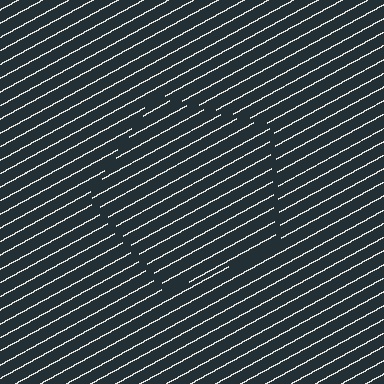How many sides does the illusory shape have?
5 sides — the line-ends trace a pentagon.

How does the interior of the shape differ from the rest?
The interior of the shape contains the same grating, shifted by half a period — the contour is defined by the phase discontinuity where line-ends from the inner and outer gratings abut.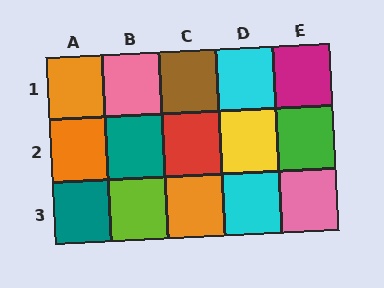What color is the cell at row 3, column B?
Lime.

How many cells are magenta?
1 cell is magenta.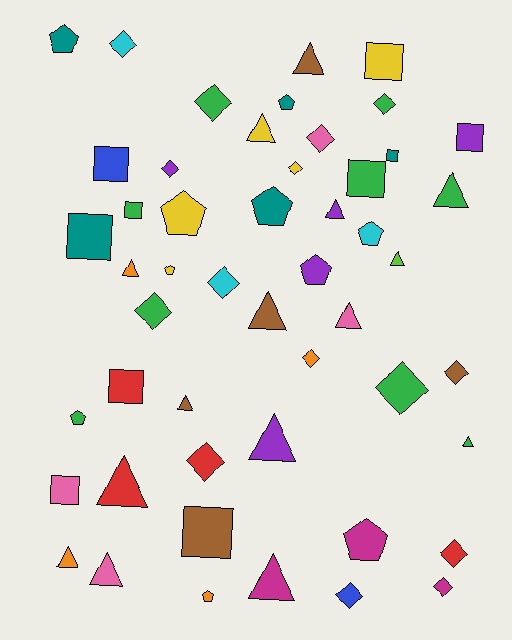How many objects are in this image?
There are 50 objects.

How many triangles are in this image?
There are 15 triangles.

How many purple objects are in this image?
There are 5 purple objects.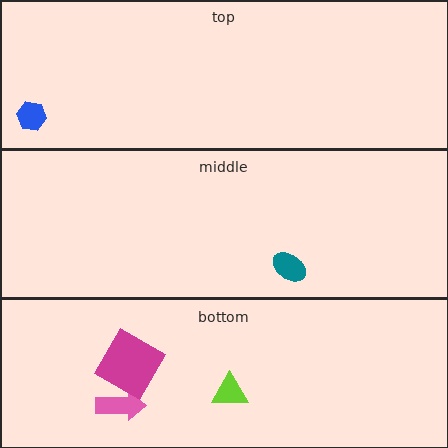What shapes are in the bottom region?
The pink arrow, the lime triangle, the magenta diamond.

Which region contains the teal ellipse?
The middle region.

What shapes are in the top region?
The blue hexagon.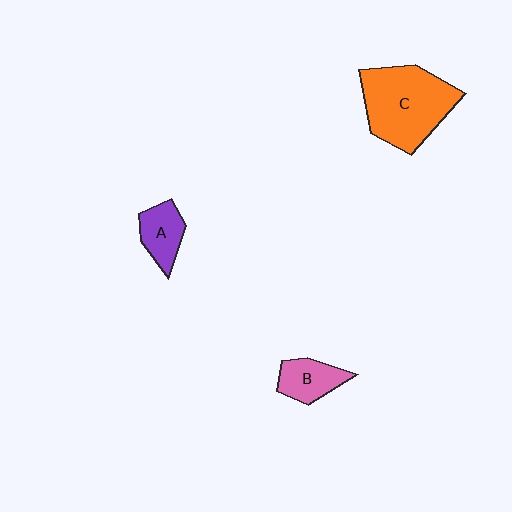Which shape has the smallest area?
Shape A (purple).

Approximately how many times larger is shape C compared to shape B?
Approximately 2.6 times.